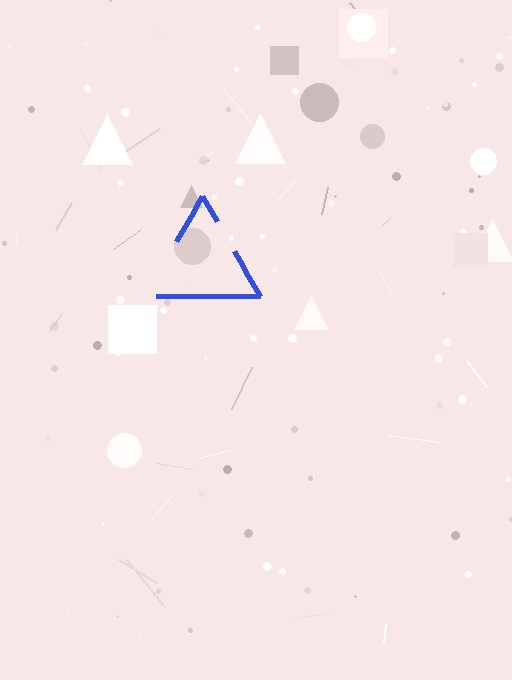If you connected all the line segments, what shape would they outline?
They would outline a triangle.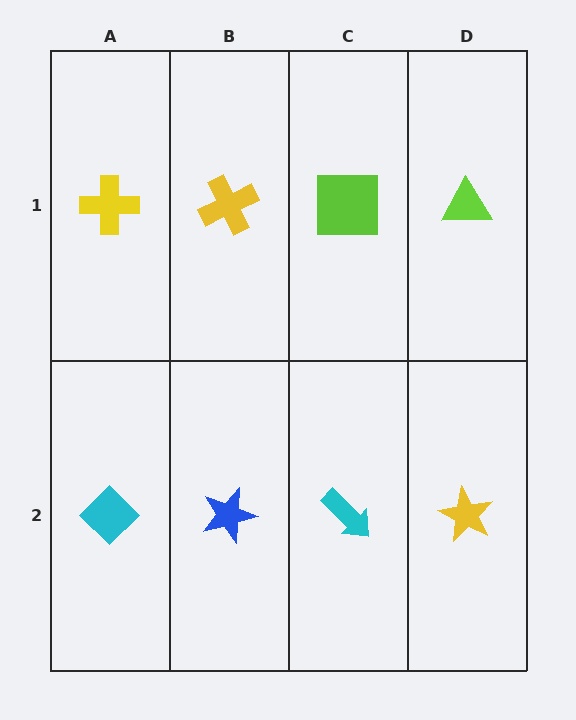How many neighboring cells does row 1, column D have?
2.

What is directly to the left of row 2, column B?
A cyan diamond.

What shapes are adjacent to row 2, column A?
A yellow cross (row 1, column A), a blue star (row 2, column B).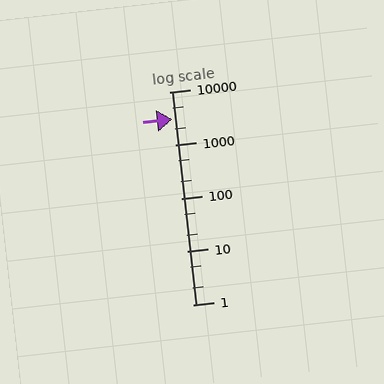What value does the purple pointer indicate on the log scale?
The pointer indicates approximately 3000.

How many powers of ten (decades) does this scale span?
The scale spans 4 decades, from 1 to 10000.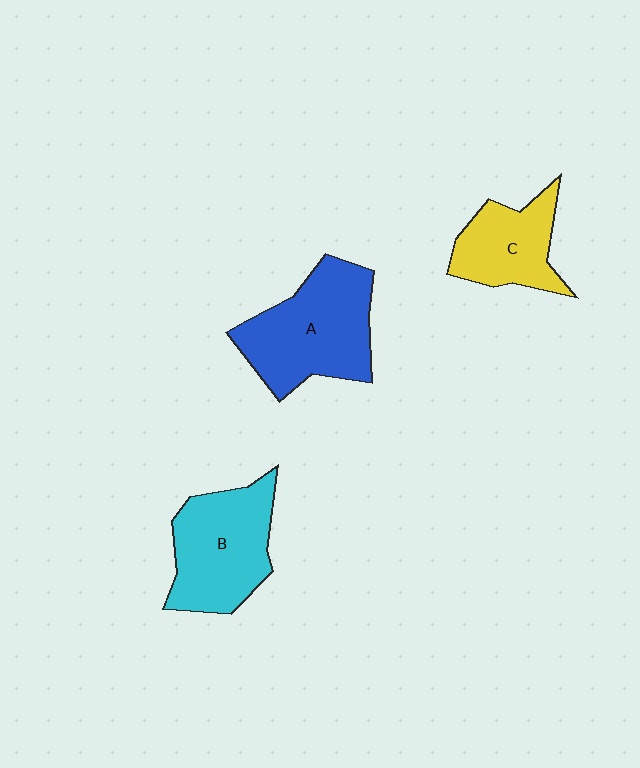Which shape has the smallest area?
Shape C (yellow).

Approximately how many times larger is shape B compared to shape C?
Approximately 1.4 times.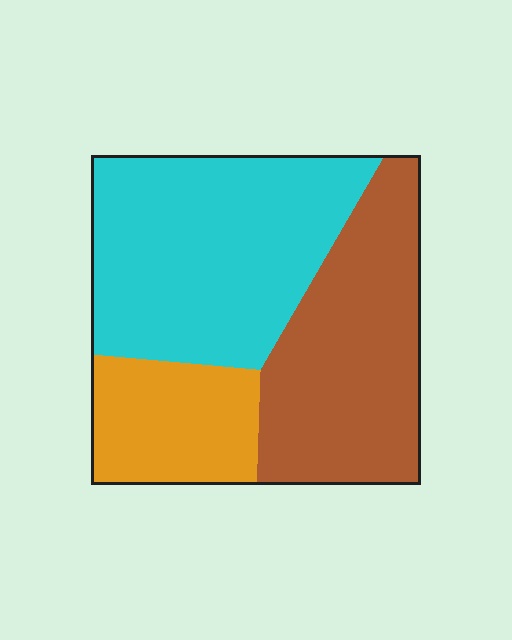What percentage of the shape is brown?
Brown covers about 35% of the shape.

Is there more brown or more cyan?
Cyan.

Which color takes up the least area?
Orange, at roughly 20%.